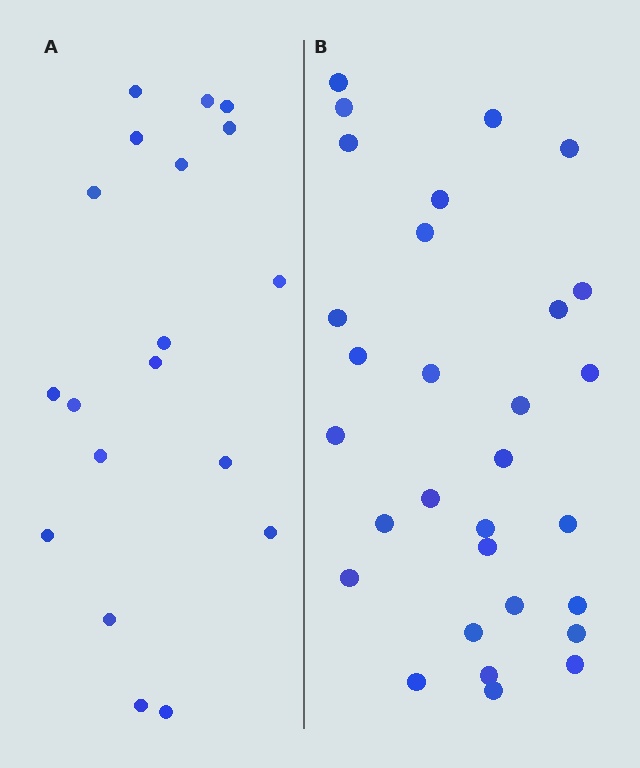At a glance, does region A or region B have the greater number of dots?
Region B (the right region) has more dots.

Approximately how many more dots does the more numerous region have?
Region B has roughly 12 or so more dots than region A.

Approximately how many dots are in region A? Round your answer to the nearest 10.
About 20 dots. (The exact count is 19, which rounds to 20.)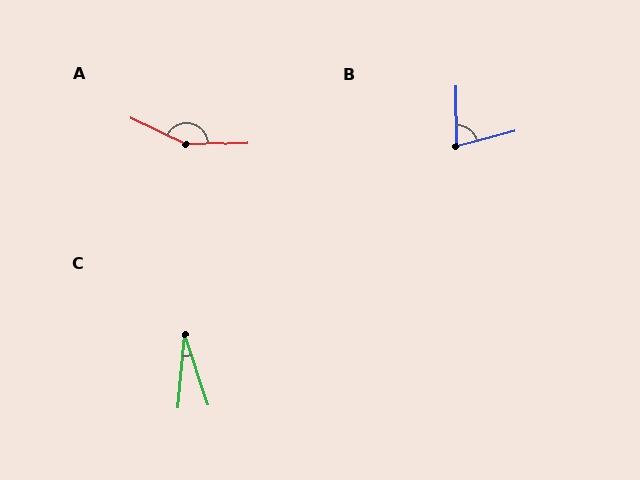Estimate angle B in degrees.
Approximately 76 degrees.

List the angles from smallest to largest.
C (24°), B (76°), A (152°).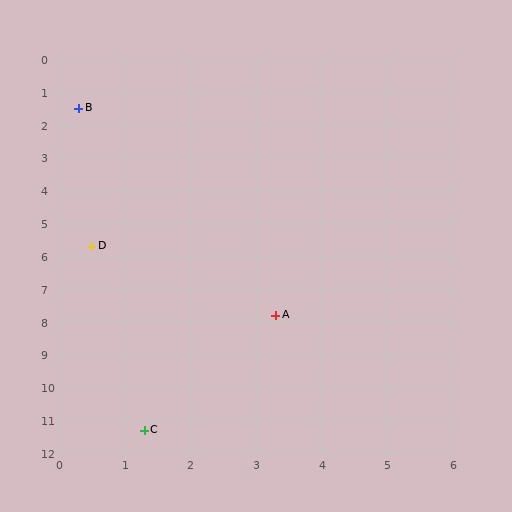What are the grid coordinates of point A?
Point A is at approximately (3.3, 7.8).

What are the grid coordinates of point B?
Point B is at approximately (0.3, 1.5).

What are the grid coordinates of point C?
Point C is at approximately (1.3, 11.3).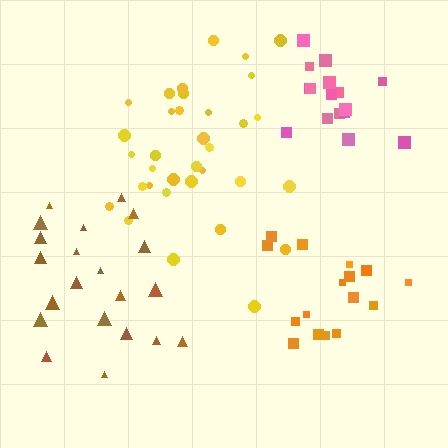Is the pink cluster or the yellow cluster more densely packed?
Pink.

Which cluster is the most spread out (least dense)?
Brown.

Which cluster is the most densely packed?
Pink.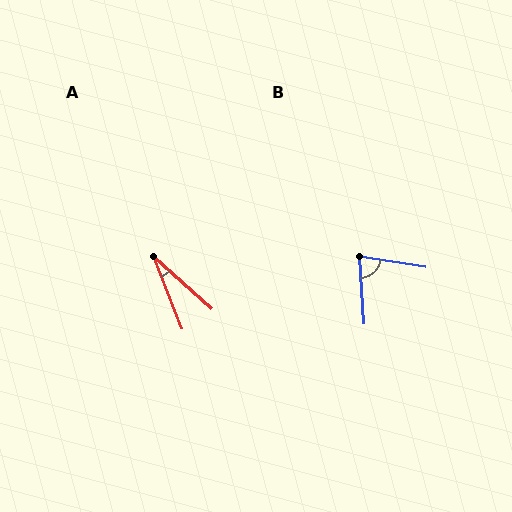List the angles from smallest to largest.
A (27°), B (78°).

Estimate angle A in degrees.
Approximately 27 degrees.